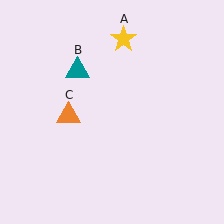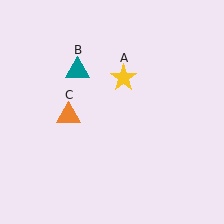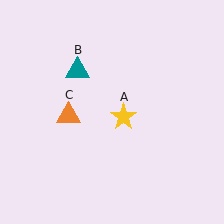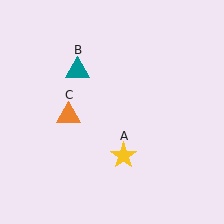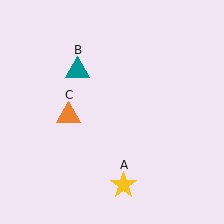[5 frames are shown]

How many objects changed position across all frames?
1 object changed position: yellow star (object A).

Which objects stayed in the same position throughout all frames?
Teal triangle (object B) and orange triangle (object C) remained stationary.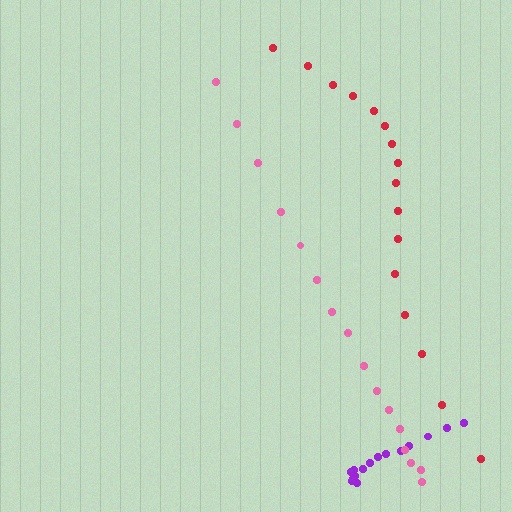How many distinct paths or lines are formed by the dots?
There are 3 distinct paths.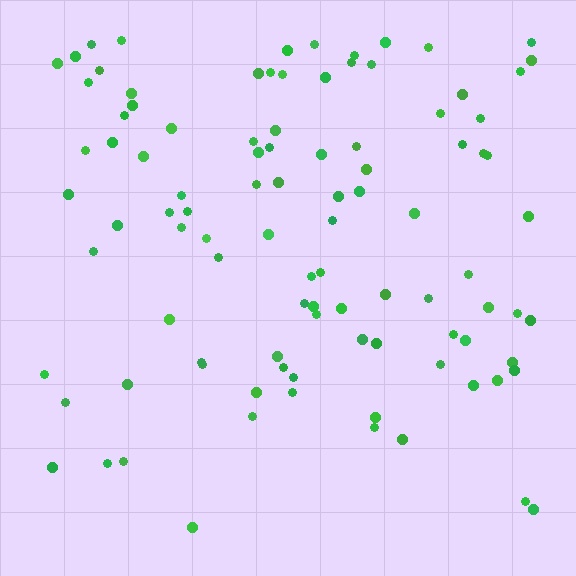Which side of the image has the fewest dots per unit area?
The bottom.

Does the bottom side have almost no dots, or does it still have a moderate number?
Still a moderate number, just noticeably fewer than the top.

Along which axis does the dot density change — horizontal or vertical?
Vertical.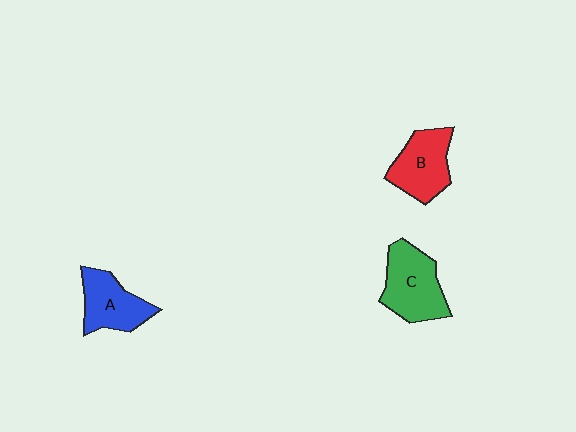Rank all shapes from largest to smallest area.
From largest to smallest: C (green), B (red), A (blue).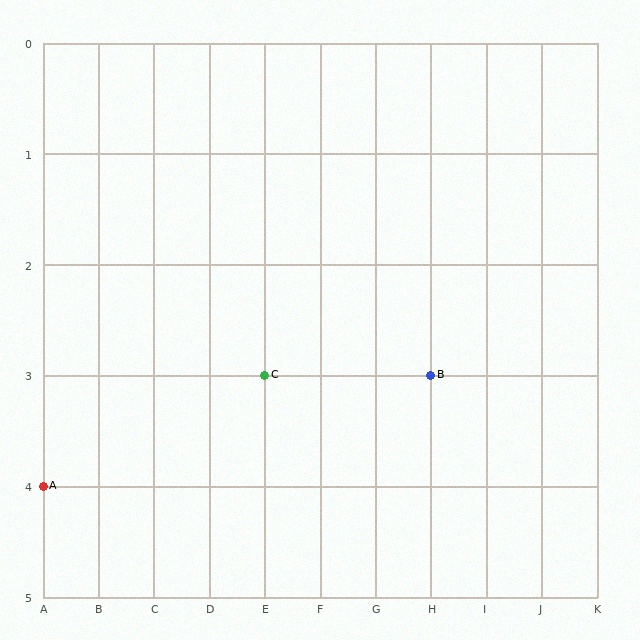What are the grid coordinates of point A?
Point A is at grid coordinates (A, 4).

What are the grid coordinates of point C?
Point C is at grid coordinates (E, 3).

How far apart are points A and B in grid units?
Points A and B are 7 columns and 1 row apart (about 7.1 grid units diagonally).